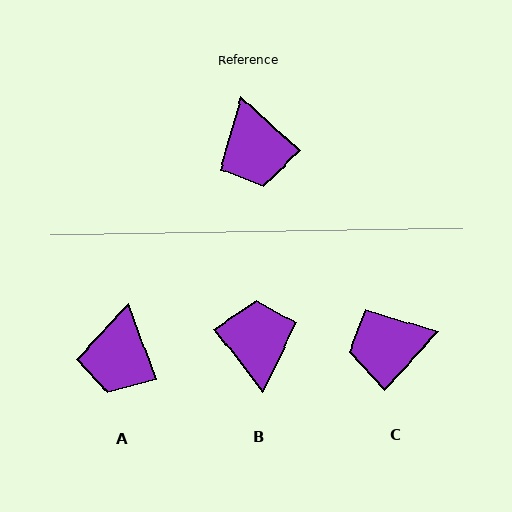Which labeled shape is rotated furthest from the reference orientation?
B, about 170 degrees away.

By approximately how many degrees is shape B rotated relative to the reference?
Approximately 170 degrees counter-clockwise.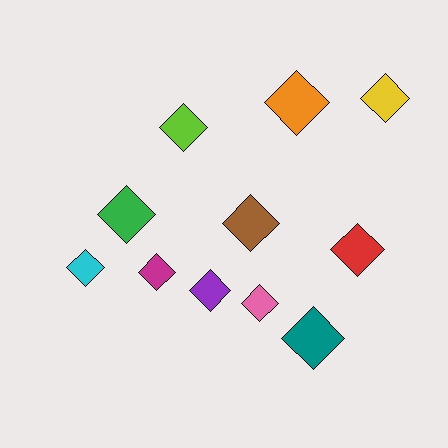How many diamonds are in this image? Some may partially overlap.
There are 11 diamonds.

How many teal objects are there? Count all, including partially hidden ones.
There is 1 teal object.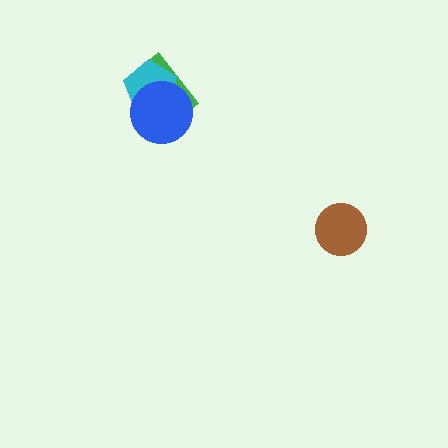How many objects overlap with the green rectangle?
2 objects overlap with the green rectangle.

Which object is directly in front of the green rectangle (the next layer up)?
The cyan pentagon is directly in front of the green rectangle.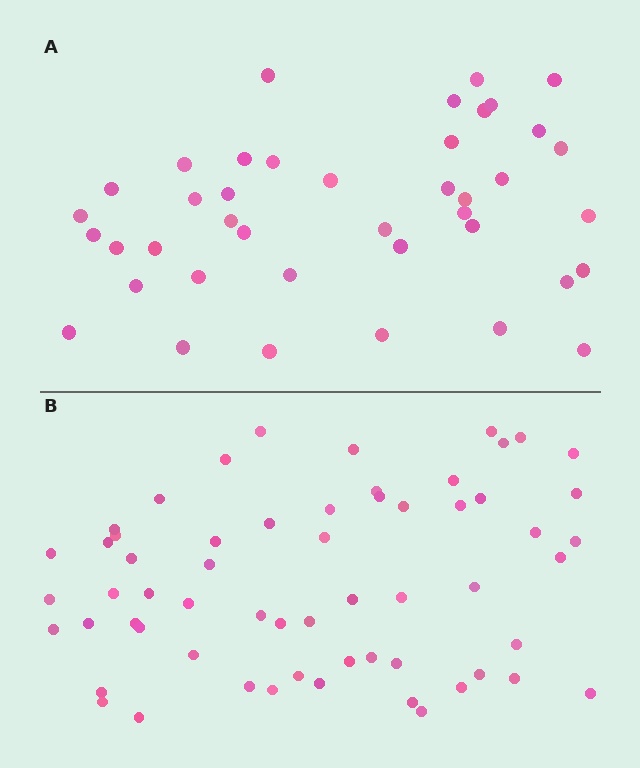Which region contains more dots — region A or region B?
Region B (the bottom region) has more dots.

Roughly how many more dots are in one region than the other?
Region B has approximately 20 more dots than region A.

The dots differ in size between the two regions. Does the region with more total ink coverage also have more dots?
No. Region A has more total ink coverage because its dots are larger, but region B actually contains more individual dots. Total area can be misleading — the number of items is what matters here.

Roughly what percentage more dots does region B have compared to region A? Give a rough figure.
About 45% more.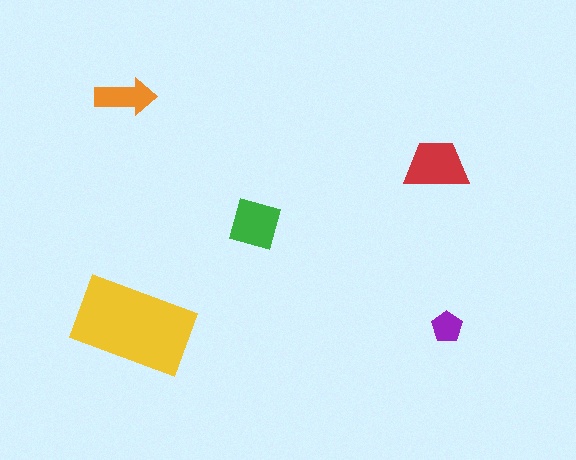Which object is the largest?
The yellow rectangle.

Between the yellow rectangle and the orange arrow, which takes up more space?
The yellow rectangle.